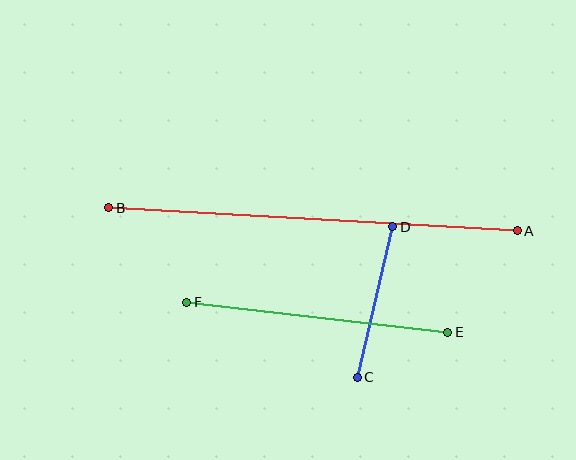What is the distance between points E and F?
The distance is approximately 262 pixels.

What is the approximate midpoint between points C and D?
The midpoint is at approximately (375, 302) pixels.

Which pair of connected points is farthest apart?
Points A and B are farthest apart.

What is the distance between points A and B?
The distance is approximately 409 pixels.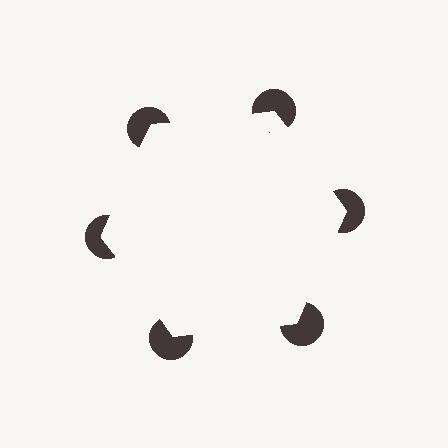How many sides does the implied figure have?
6 sides.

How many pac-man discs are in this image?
There are 6 — one at each vertex of the illusory hexagon.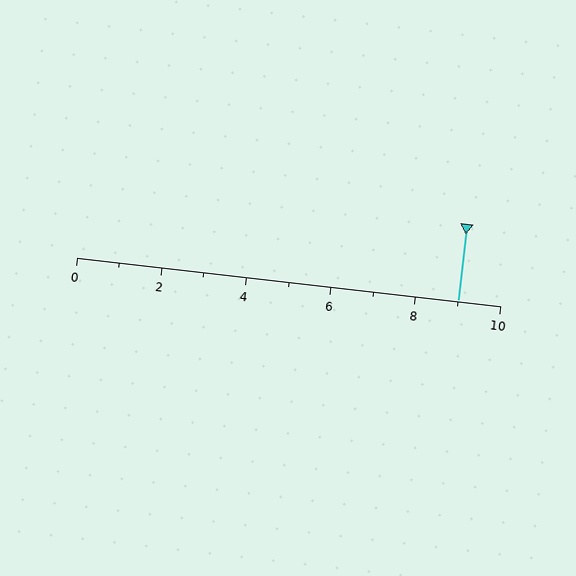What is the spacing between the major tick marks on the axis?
The major ticks are spaced 2 apart.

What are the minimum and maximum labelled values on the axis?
The axis runs from 0 to 10.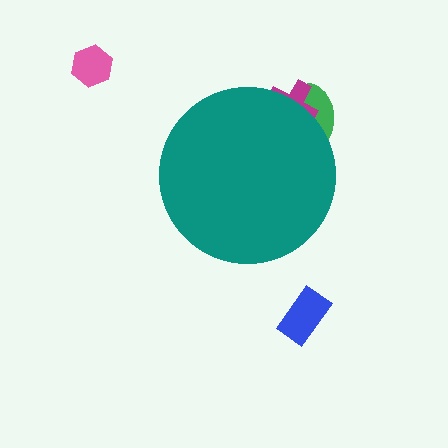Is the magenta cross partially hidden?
Yes, the magenta cross is partially hidden behind the teal circle.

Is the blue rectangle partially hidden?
No, the blue rectangle is fully visible.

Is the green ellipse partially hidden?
Yes, the green ellipse is partially hidden behind the teal circle.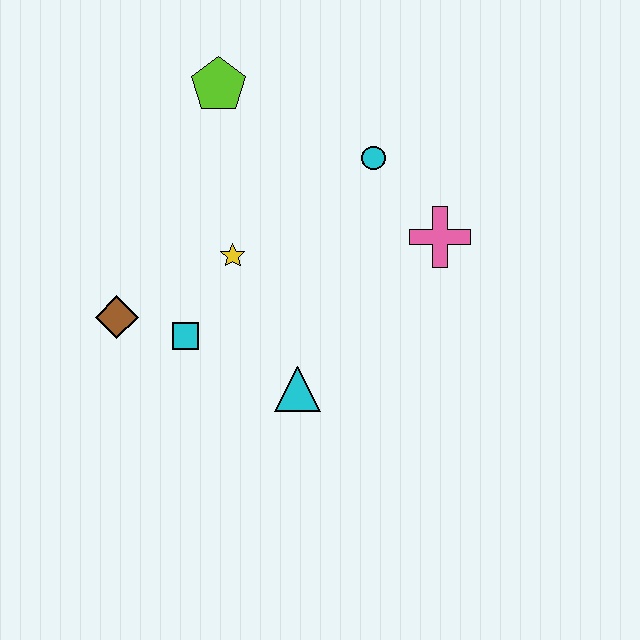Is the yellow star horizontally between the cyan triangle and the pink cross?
No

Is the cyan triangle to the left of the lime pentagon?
No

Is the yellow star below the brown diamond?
No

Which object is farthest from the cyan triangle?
The lime pentagon is farthest from the cyan triangle.